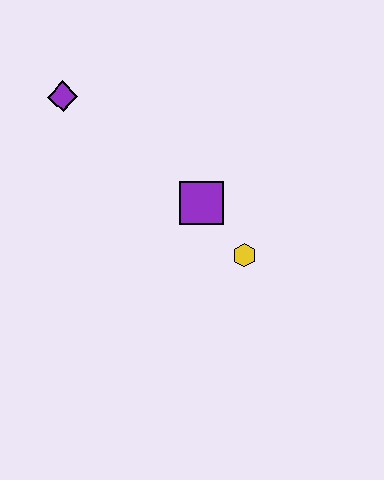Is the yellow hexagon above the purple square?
No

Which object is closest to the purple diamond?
The purple square is closest to the purple diamond.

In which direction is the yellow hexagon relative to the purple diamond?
The yellow hexagon is to the right of the purple diamond.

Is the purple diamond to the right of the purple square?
No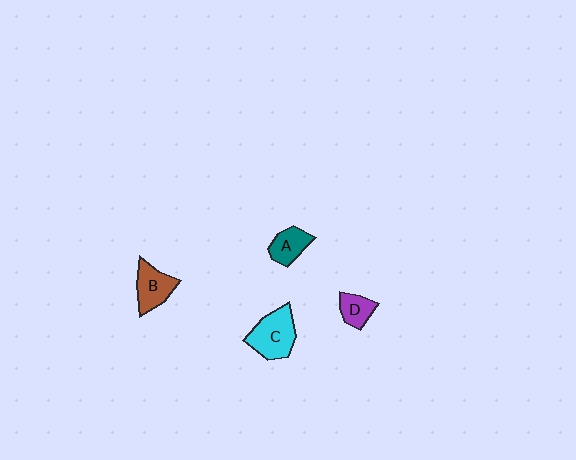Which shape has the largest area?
Shape C (cyan).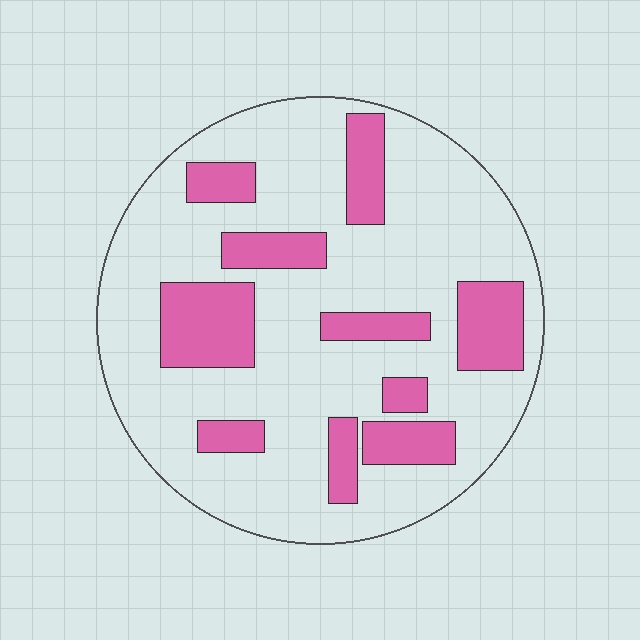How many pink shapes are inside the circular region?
10.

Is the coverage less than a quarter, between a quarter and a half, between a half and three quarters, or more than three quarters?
Less than a quarter.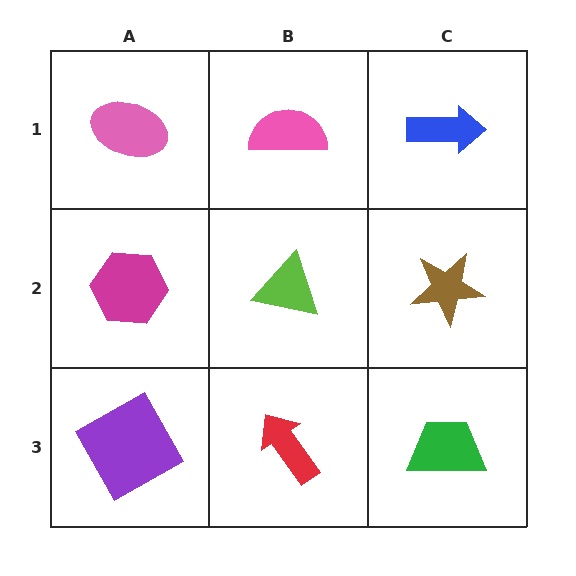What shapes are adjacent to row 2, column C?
A blue arrow (row 1, column C), a green trapezoid (row 3, column C), a lime triangle (row 2, column B).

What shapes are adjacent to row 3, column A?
A magenta hexagon (row 2, column A), a red arrow (row 3, column B).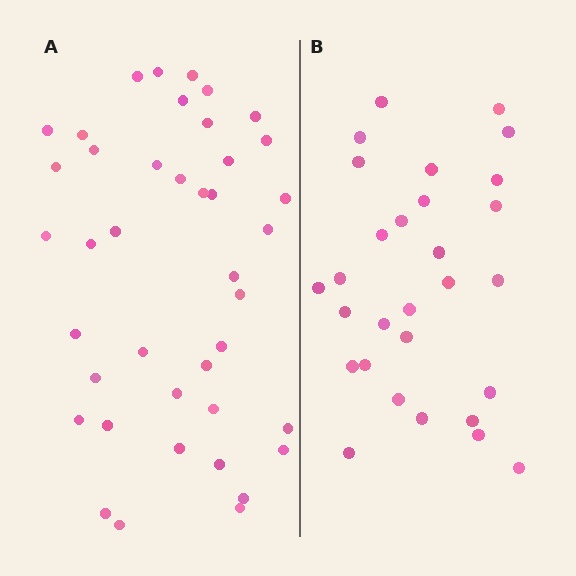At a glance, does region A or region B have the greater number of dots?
Region A (the left region) has more dots.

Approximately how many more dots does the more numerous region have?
Region A has roughly 12 or so more dots than region B.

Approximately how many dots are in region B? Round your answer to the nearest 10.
About 30 dots. (The exact count is 29, which rounds to 30.)